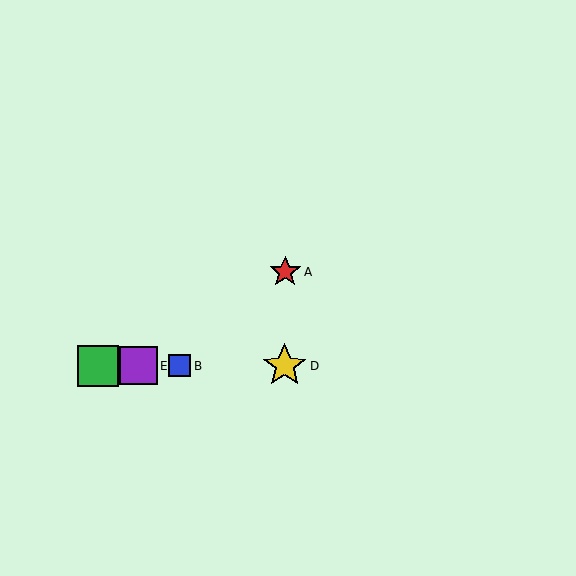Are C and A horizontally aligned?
No, C is at y≈366 and A is at y≈272.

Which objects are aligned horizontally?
Objects B, C, D, E are aligned horizontally.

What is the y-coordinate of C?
Object C is at y≈366.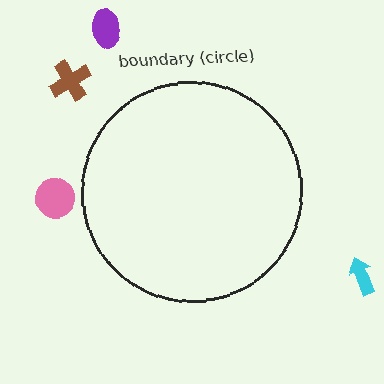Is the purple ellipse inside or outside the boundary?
Outside.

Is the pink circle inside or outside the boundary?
Outside.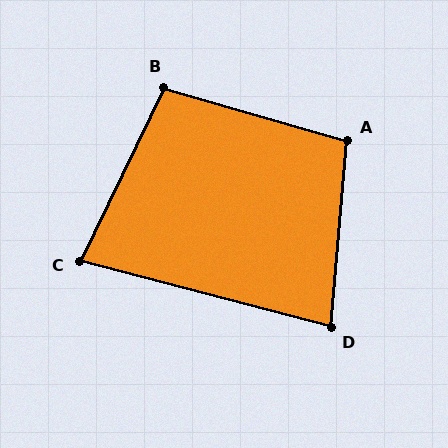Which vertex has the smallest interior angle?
C, at approximately 79 degrees.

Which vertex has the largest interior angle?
A, at approximately 101 degrees.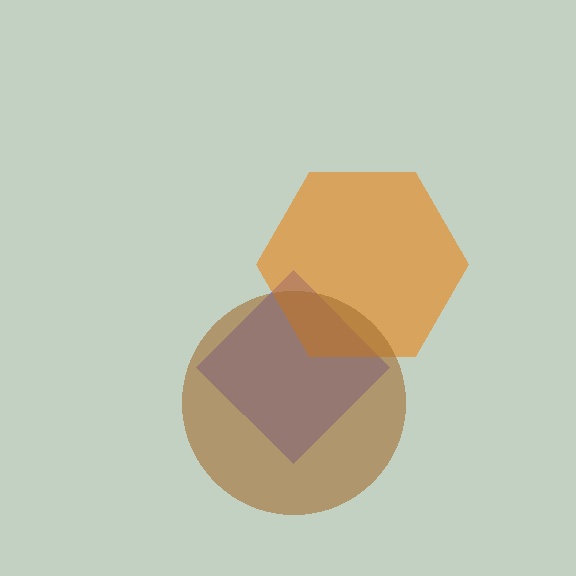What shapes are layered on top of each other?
The layered shapes are: a blue diamond, an orange hexagon, a brown circle.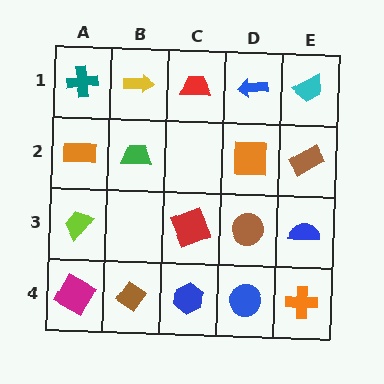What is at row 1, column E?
A cyan trapezoid.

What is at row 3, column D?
A brown circle.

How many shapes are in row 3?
4 shapes.